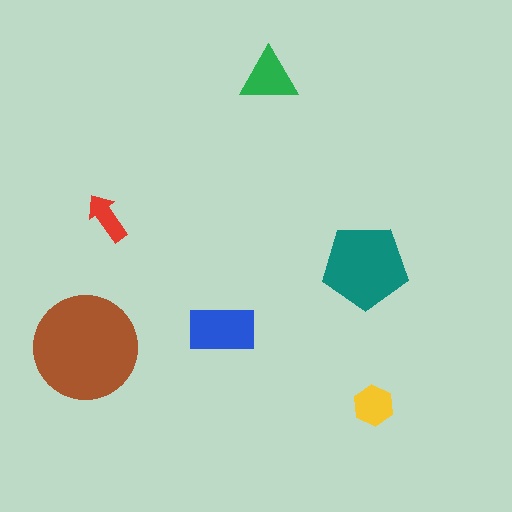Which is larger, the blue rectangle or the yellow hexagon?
The blue rectangle.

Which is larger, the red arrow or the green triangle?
The green triangle.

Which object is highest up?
The green triangle is topmost.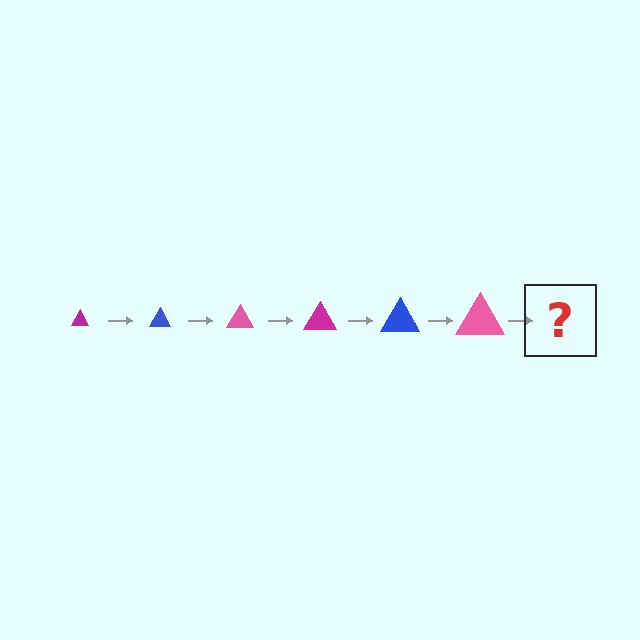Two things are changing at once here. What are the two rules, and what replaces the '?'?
The two rules are that the triangle grows larger each step and the color cycles through magenta, blue, and pink. The '?' should be a magenta triangle, larger than the previous one.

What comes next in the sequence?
The next element should be a magenta triangle, larger than the previous one.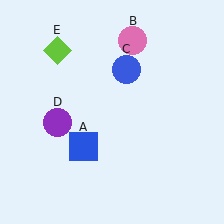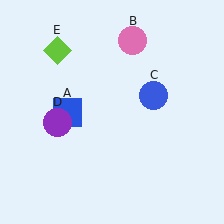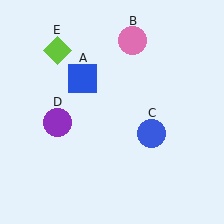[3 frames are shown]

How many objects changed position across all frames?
2 objects changed position: blue square (object A), blue circle (object C).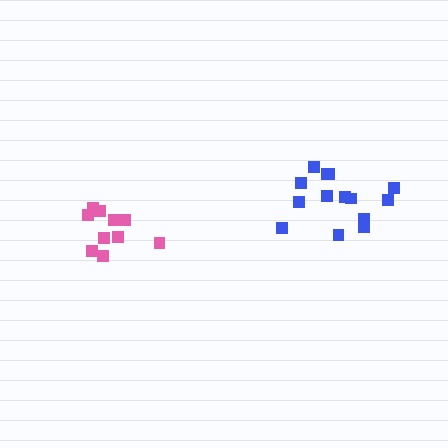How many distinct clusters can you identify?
There are 2 distinct clusters.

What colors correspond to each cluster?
The clusters are colored: pink, blue.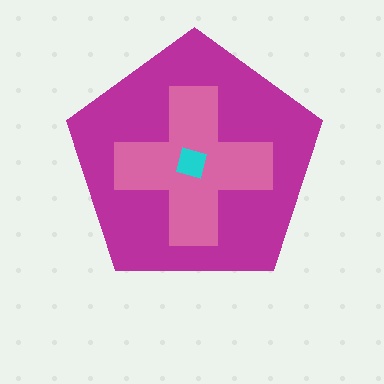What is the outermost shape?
The magenta pentagon.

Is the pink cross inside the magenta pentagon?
Yes.